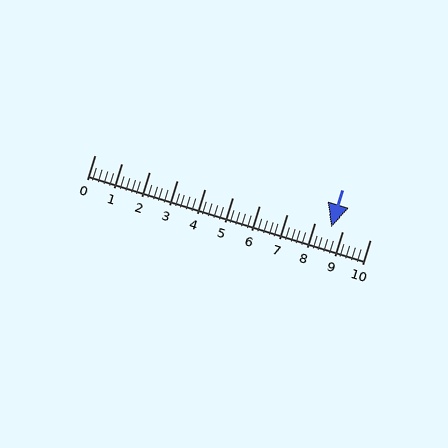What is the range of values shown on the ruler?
The ruler shows values from 0 to 10.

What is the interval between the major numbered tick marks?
The major tick marks are spaced 1 units apart.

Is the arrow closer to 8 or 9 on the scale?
The arrow is closer to 9.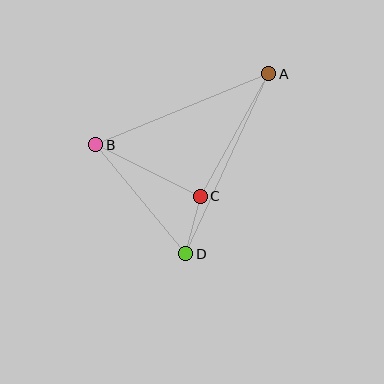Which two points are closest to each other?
Points C and D are closest to each other.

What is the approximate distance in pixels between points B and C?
The distance between B and C is approximately 117 pixels.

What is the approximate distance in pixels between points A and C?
The distance between A and C is approximately 140 pixels.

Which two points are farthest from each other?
Points A and D are farthest from each other.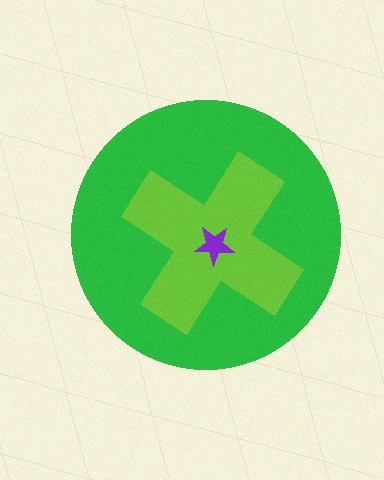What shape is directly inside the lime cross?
The purple star.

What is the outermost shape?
The green circle.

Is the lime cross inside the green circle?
Yes.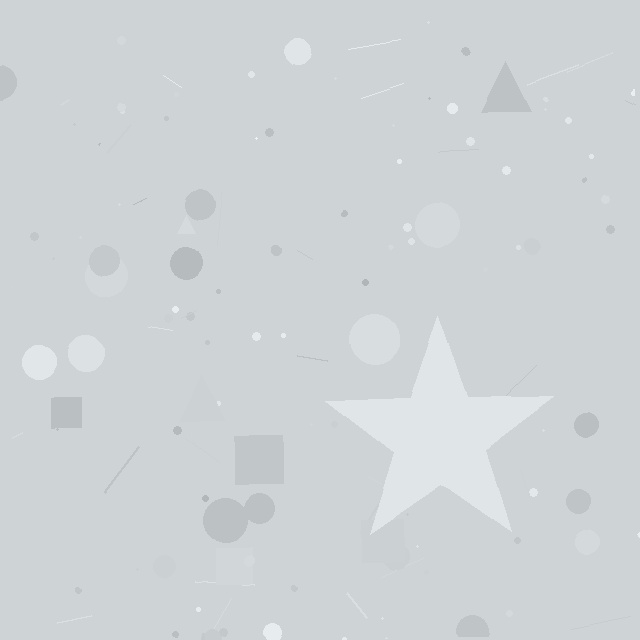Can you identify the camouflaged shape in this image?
The camouflaged shape is a star.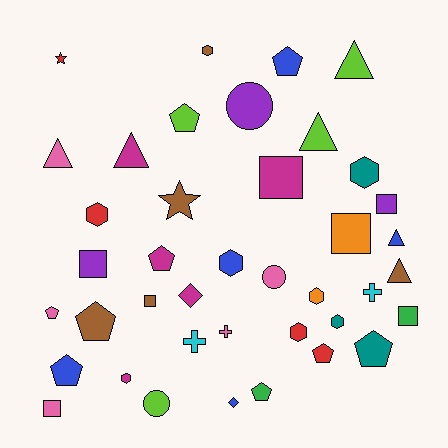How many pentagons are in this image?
There are 9 pentagons.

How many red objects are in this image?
There are 4 red objects.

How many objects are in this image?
There are 40 objects.